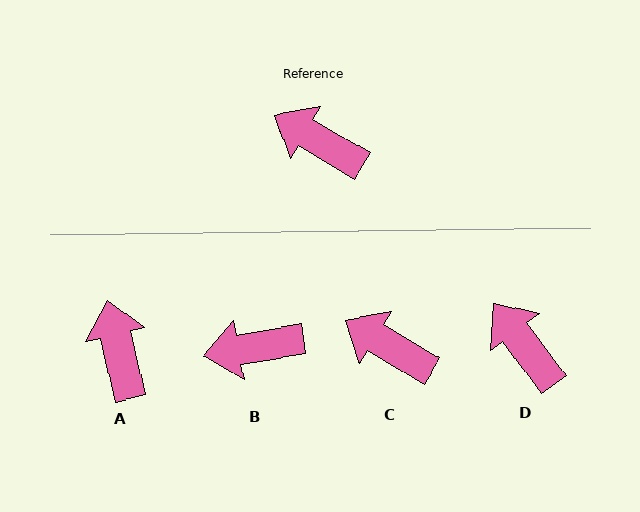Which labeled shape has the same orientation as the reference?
C.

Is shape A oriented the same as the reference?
No, it is off by about 46 degrees.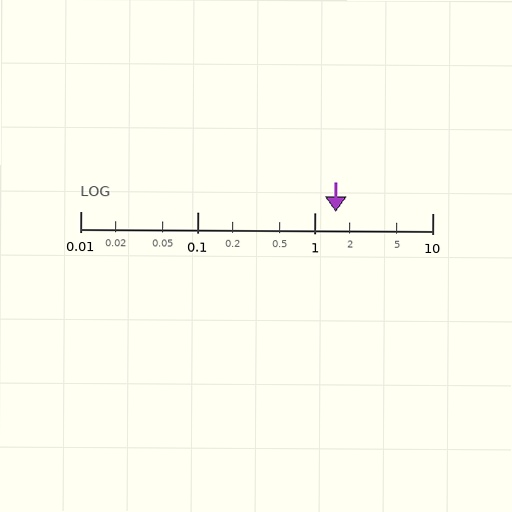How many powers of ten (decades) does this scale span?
The scale spans 3 decades, from 0.01 to 10.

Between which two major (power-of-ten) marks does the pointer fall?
The pointer is between 1 and 10.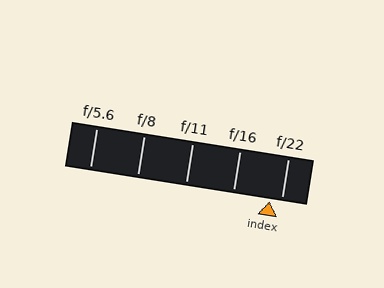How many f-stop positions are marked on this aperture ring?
There are 5 f-stop positions marked.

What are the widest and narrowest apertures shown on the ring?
The widest aperture shown is f/5.6 and the narrowest is f/22.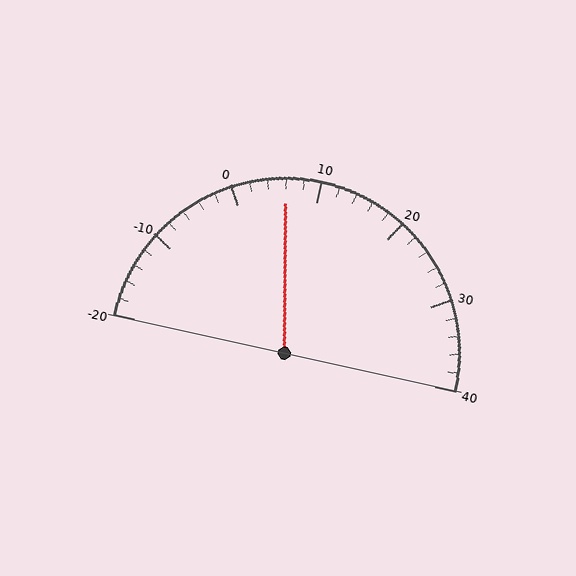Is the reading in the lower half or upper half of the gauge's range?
The reading is in the lower half of the range (-20 to 40).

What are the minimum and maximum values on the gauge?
The gauge ranges from -20 to 40.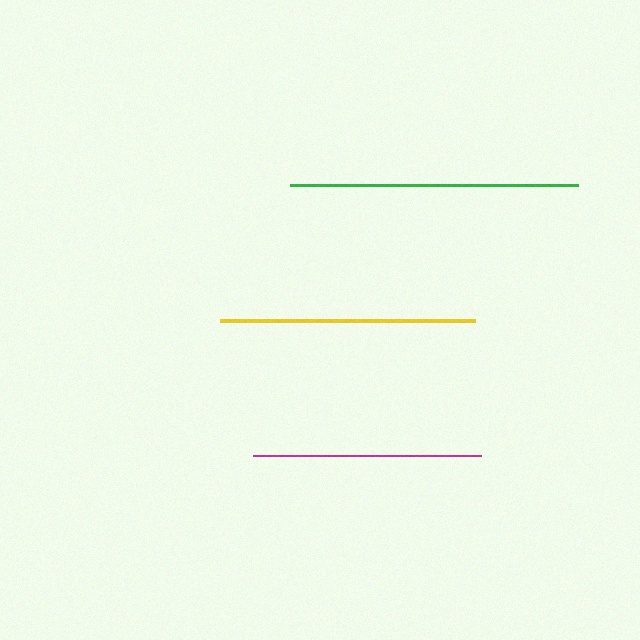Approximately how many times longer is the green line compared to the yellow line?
The green line is approximately 1.1 times the length of the yellow line.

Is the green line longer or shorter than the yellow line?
The green line is longer than the yellow line.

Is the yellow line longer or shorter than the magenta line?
The yellow line is longer than the magenta line.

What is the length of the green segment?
The green segment is approximately 288 pixels long.